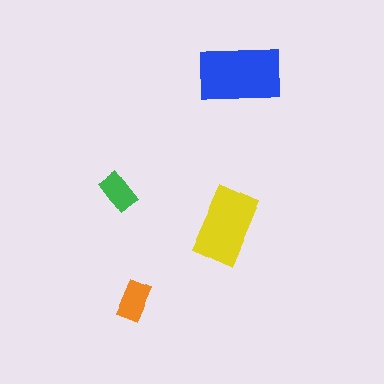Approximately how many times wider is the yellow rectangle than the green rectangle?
About 2 times wider.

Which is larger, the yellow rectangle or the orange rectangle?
The yellow one.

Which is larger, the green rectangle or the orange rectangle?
The orange one.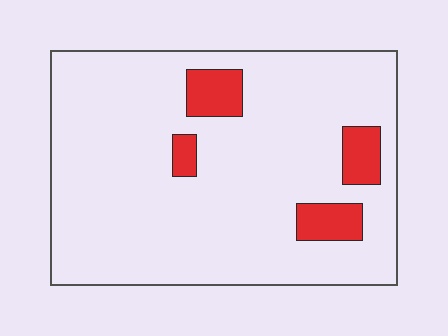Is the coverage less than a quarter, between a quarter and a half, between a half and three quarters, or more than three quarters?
Less than a quarter.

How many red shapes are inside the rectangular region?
4.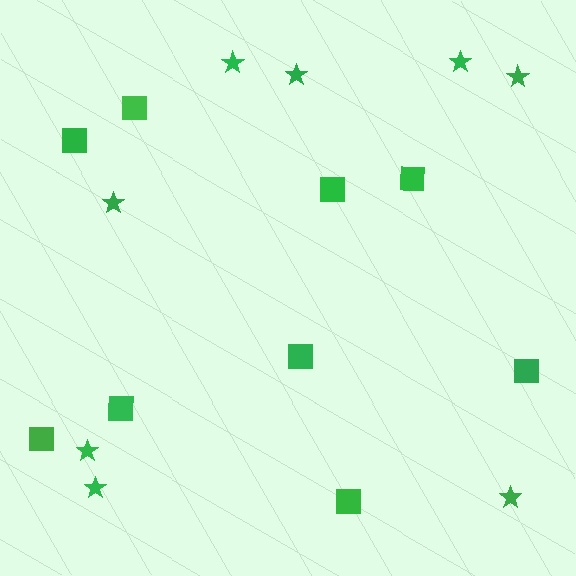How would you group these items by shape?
There are 2 groups: one group of squares (9) and one group of stars (8).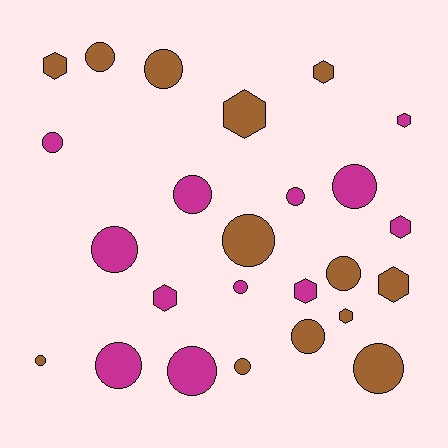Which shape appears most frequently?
Circle, with 16 objects.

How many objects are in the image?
There are 25 objects.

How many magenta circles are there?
There are 8 magenta circles.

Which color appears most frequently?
Brown, with 13 objects.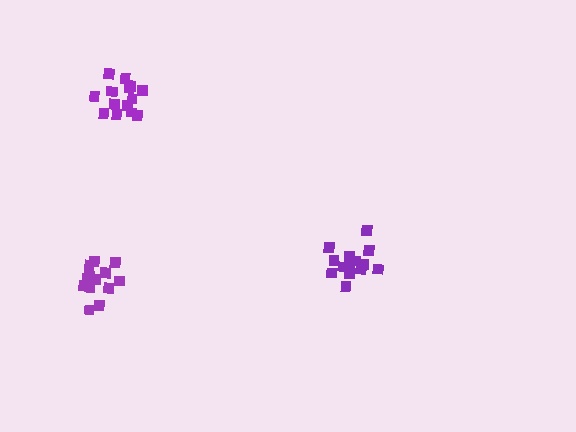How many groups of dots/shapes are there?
There are 3 groups.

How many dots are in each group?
Group 1: 14 dots, Group 2: 14 dots, Group 3: 15 dots (43 total).